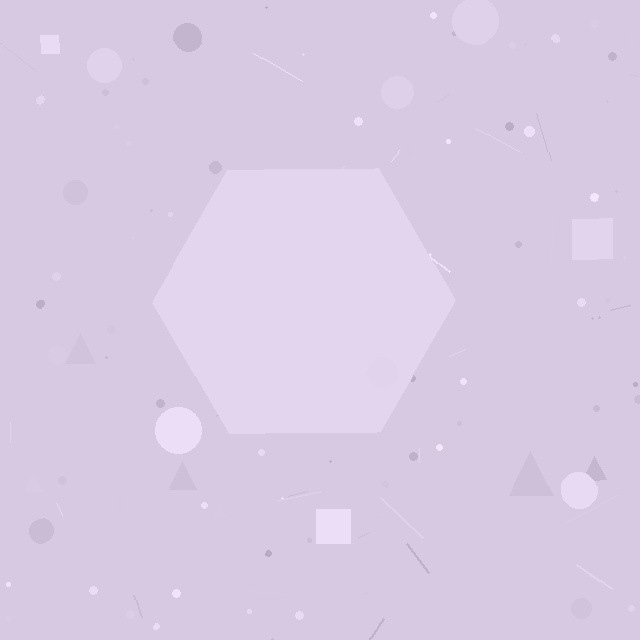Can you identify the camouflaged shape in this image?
The camouflaged shape is a hexagon.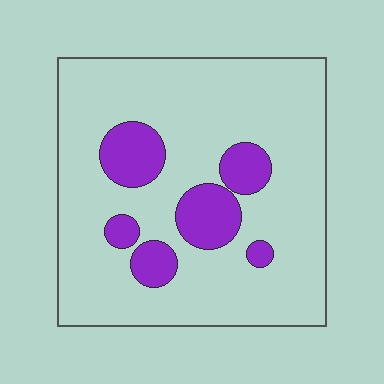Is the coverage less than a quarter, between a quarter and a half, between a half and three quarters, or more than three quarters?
Less than a quarter.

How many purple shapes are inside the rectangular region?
6.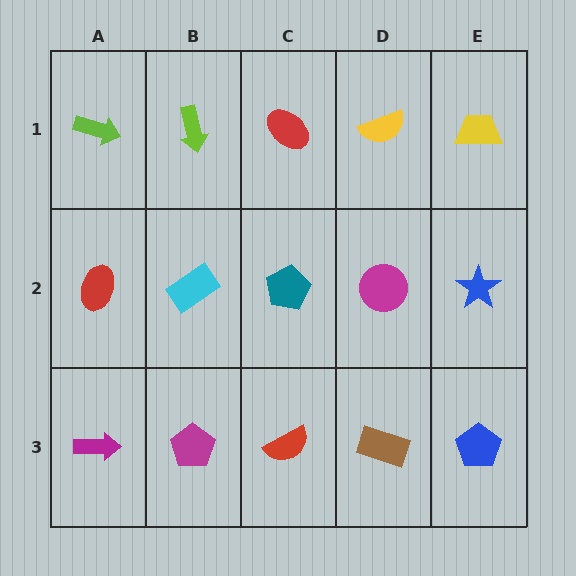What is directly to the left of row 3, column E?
A brown rectangle.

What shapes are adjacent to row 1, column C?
A teal pentagon (row 2, column C), a lime arrow (row 1, column B), a yellow semicircle (row 1, column D).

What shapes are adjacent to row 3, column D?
A magenta circle (row 2, column D), a red semicircle (row 3, column C), a blue pentagon (row 3, column E).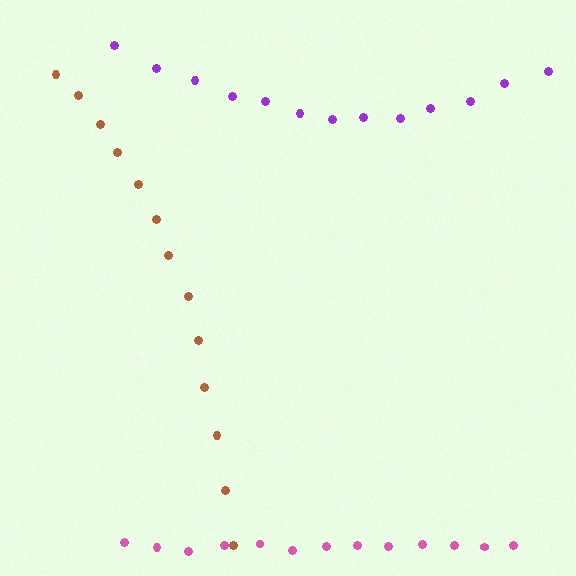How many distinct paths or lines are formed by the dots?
There are 3 distinct paths.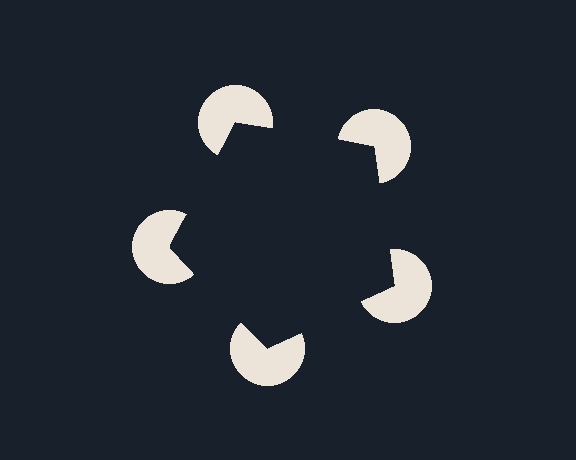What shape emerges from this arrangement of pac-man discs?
An illusory pentagon — its edges are inferred from the aligned wedge cuts in the pac-man discs, not physically drawn.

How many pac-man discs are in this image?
There are 5 — one at each vertex of the illusory pentagon.